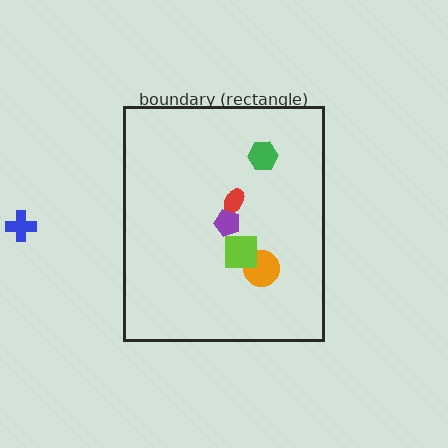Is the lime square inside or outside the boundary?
Inside.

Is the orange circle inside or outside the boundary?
Inside.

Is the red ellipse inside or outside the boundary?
Inside.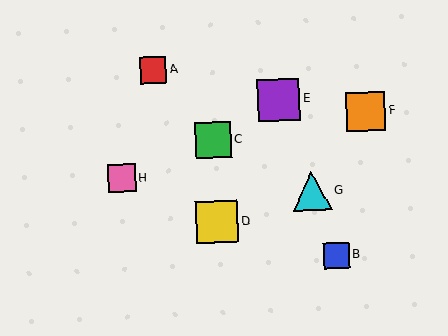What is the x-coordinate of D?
Object D is at x≈217.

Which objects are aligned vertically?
Objects C, D are aligned vertically.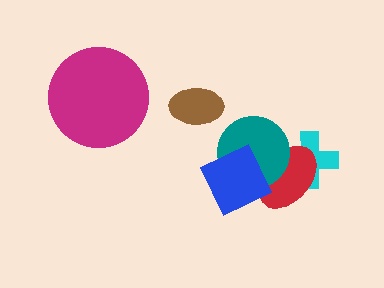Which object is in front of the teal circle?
The blue diamond is in front of the teal circle.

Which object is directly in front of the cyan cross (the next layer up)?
The red ellipse is directly in front of the cyan cross.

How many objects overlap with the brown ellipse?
0 objects overlap with the brown ellipse.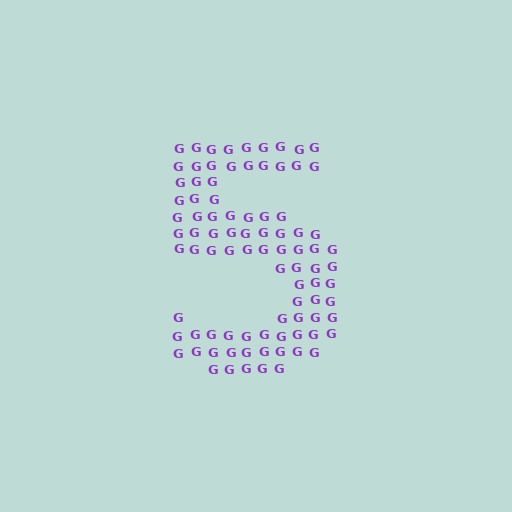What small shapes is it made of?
It is made of small letter G's.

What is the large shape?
The large shape is the digit 5.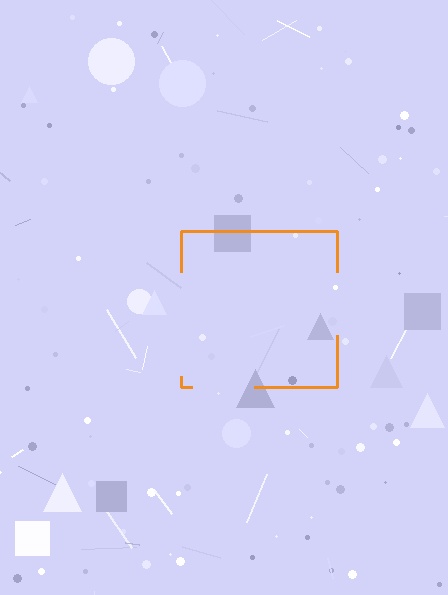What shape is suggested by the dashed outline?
The dashed outline suggests a square.